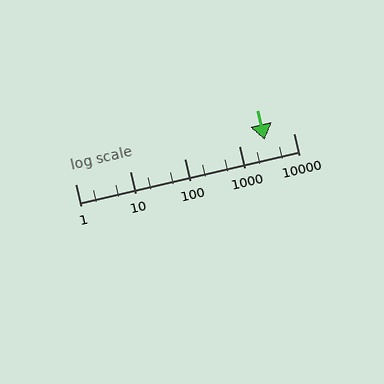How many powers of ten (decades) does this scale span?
The scale spans 4 decades, from 1 to 10000.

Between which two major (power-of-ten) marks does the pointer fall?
The pointer is between 1000 and 10000.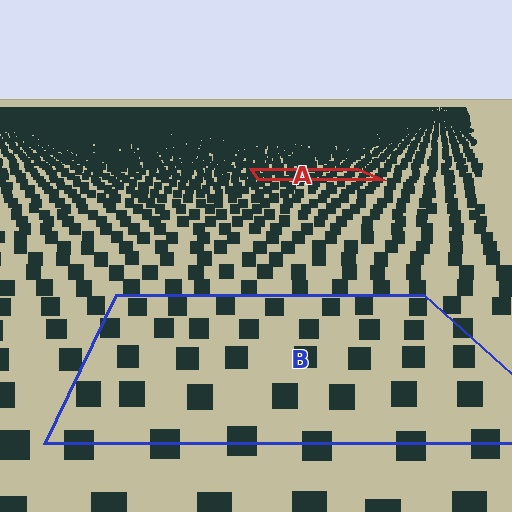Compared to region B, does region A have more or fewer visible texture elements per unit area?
Region A has more texture elements per unit area — they are packed more densely because it is farther away.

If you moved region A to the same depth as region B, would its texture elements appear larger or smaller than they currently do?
They would appear larger. At a closer depth, the same texture elements are projected at a bigger on-screen size.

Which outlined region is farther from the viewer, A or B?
Region A is farther from the viewer — the texture elements inside it appear smaller and more densely packed.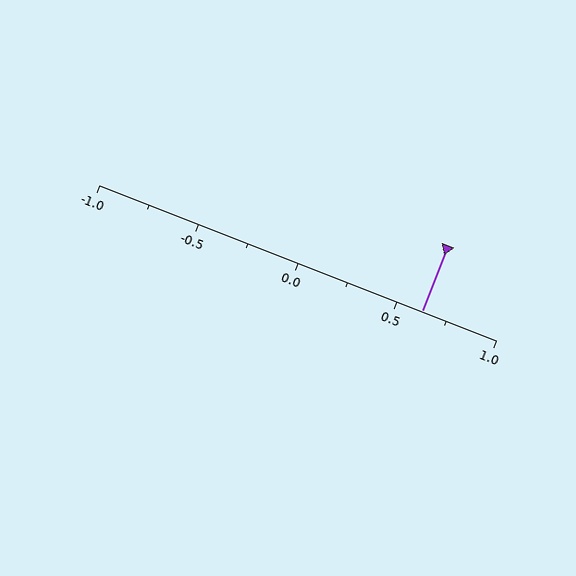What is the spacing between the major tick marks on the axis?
The major ticks are spaced 0.5 apart.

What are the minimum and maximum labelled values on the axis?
The axis runs from -1.0 to 1.0.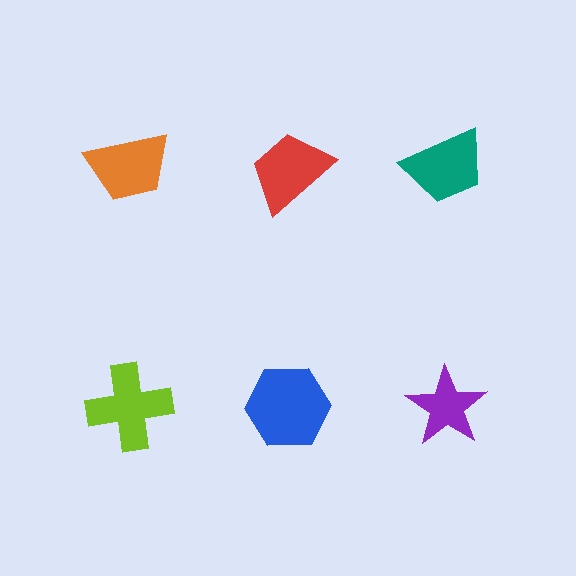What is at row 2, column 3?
A purple star.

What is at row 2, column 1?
A lime cross.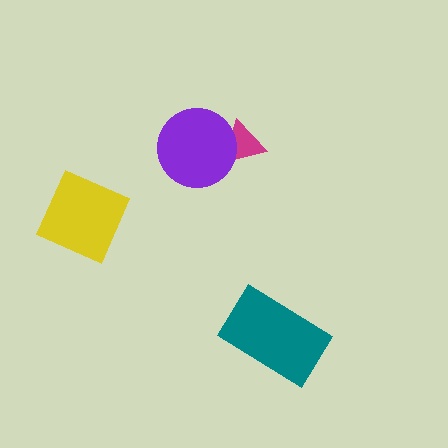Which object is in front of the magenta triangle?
The purple circle is in front of the magenta triangle.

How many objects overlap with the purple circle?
1 object overlaps with the purple circle.